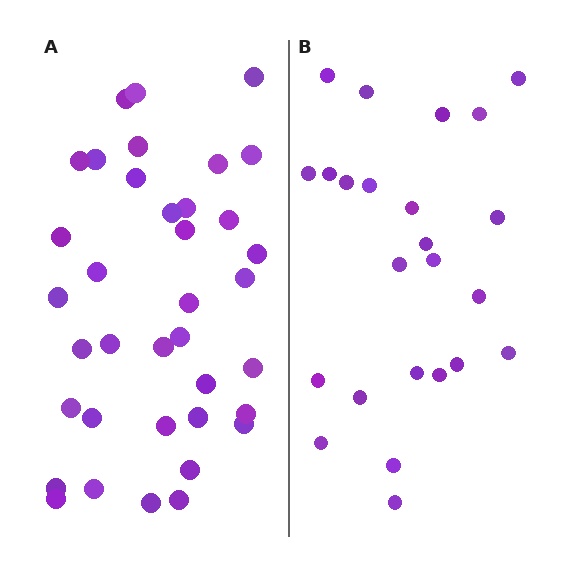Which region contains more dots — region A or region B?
Region A (the left region) has more dots.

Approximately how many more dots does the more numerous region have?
Region A has approximately 15 more dots than region B.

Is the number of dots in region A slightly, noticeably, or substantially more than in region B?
Region A has substantially more. The ratio is roughly 1.5 to 1.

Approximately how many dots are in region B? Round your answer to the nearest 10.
About 20 dots. (The exact count is 24, which rounds to 20.)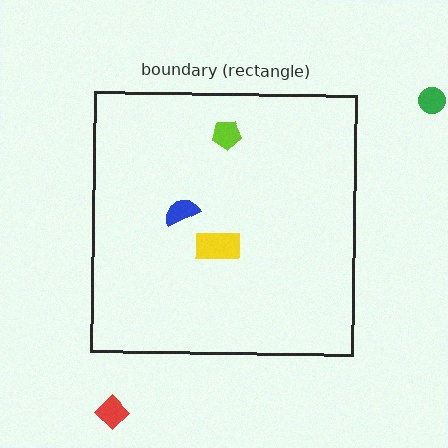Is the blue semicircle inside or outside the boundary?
Inside.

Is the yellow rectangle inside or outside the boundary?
Inside.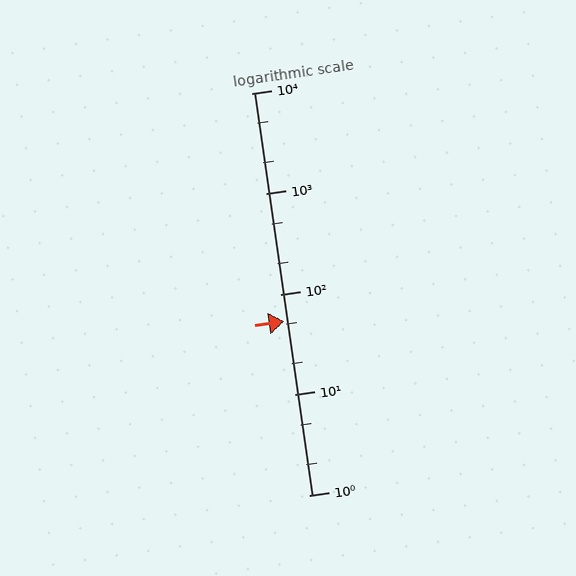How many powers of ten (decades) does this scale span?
The scale spans 4 decades, from 1 to 10000.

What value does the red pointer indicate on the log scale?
The pointer indicates approximately 53.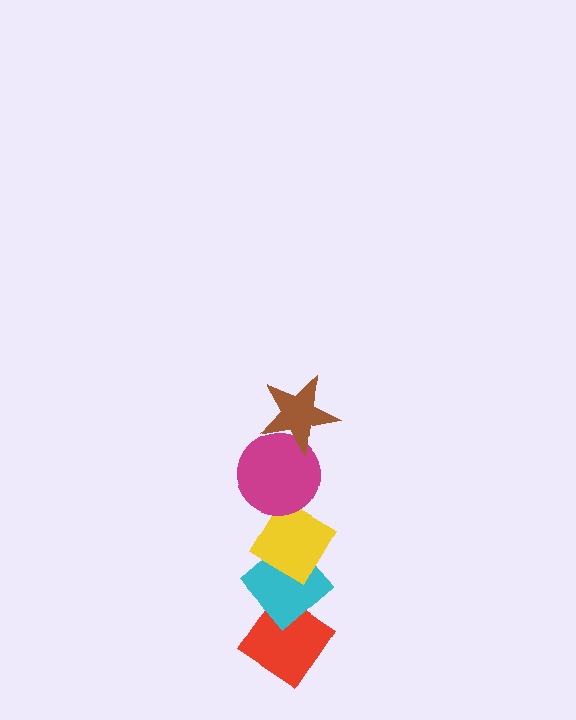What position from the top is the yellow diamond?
The yellow diamond is 3rd from the top.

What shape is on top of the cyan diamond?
The yellow diamond is on top of the cyan diamond.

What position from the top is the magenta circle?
The magenta circle is 2nd from the top.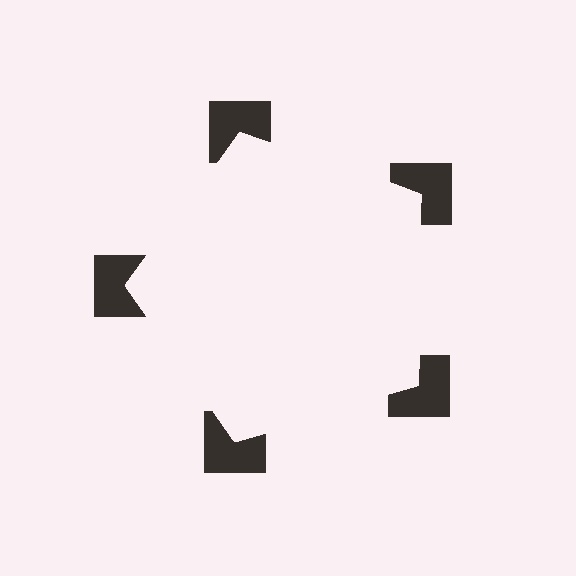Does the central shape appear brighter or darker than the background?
It typically appears slightly brighter than the background, even though no actual brightness change is drawn.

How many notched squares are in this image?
There are 5 — one at each vertex of the illusory pentagon.